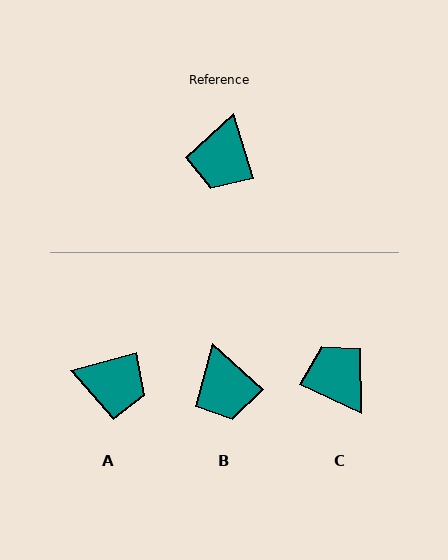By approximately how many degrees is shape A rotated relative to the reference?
Approximately 89 degrees counter-clockwise.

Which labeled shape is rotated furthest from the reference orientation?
C, about 132 degrees away.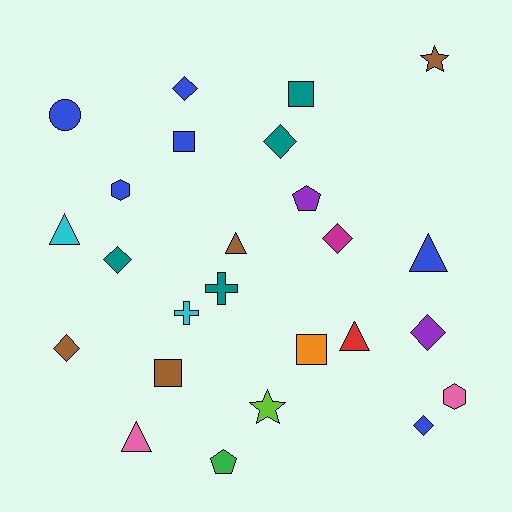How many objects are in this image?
There are 25 objects.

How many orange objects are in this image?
There is 1 orange object.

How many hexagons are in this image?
There are 2 hexagons.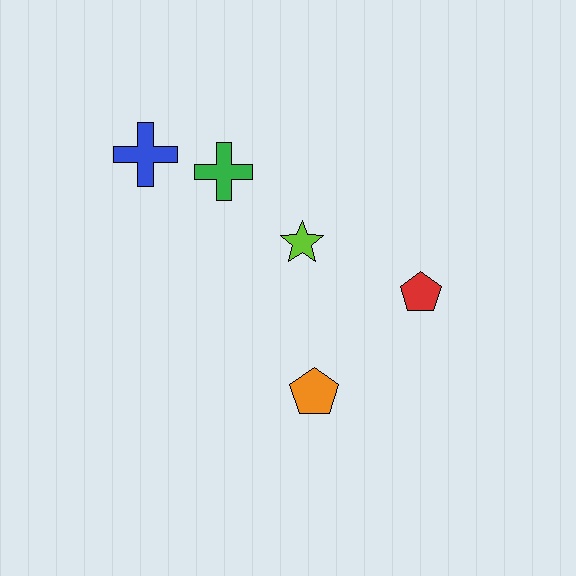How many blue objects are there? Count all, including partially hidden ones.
There is 1 blue object.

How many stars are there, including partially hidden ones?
There is 1 star.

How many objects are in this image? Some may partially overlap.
There are 5 objects.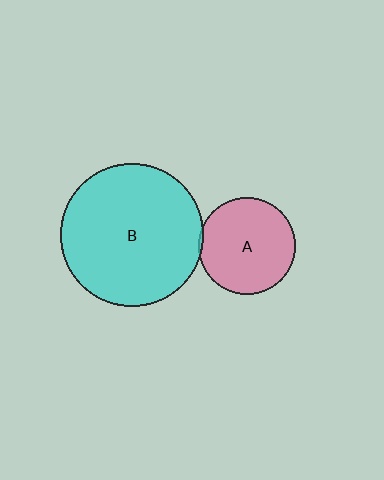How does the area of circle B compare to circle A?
Approximately 2.2 times.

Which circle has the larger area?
Circle B (cyan).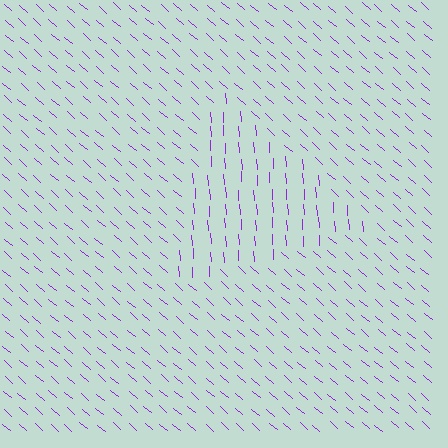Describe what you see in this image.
The image is filled with small purple line segments. A triangle region in the image has lines oriented differently from the surrounding lines, creating a visible texture boundary.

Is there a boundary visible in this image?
Yes, there is a texture boundary formed by a change in line orientation.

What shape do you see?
I see a triangle.